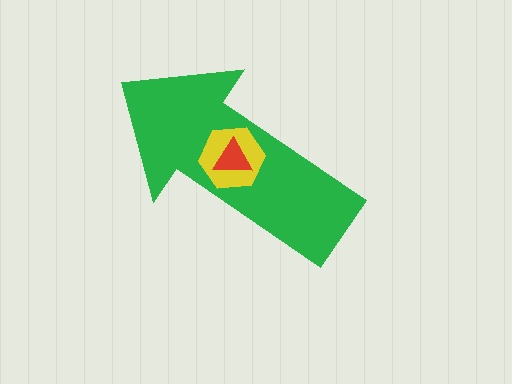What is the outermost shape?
The green arrow.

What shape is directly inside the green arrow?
The yellow hexagon.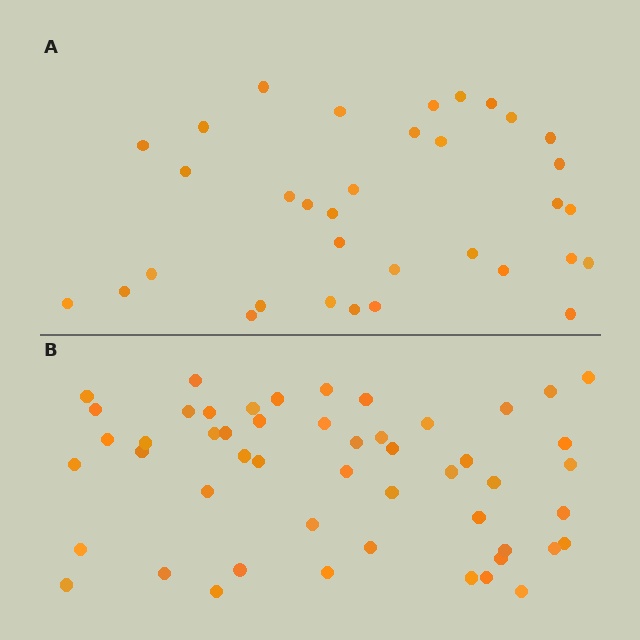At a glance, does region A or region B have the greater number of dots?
Region B (the bottom region) has more dots.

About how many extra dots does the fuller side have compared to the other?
Region B has approximately 15 more dots than region A.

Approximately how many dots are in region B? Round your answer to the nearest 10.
About 50 dots. (The exact count is 51, which rounds to 50.)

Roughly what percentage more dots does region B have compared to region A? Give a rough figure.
About 50% more.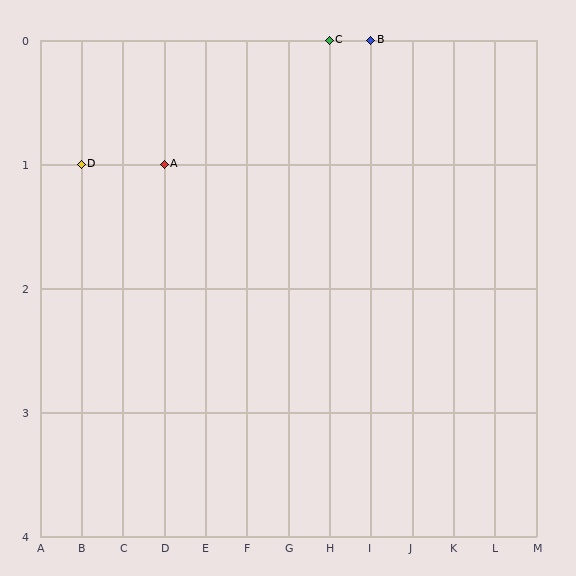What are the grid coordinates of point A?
Point A is at grid coordinates (D, 1).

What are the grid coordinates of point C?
Point C is at grid coordinates (H, 0).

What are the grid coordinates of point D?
Point D is at grid coordinates (B, 1).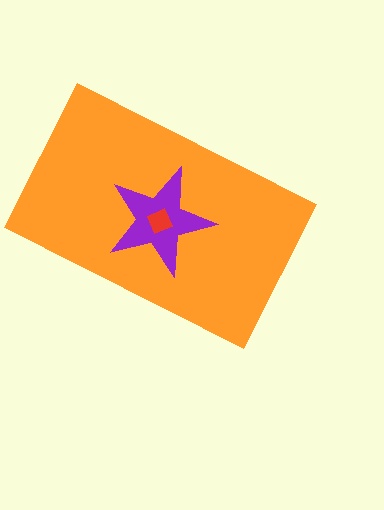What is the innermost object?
The red diamond.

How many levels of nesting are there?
3.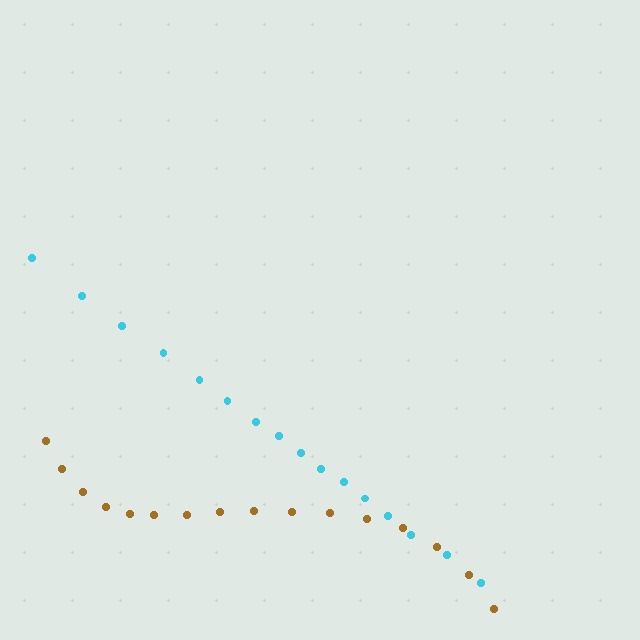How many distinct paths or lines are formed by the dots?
There are 2 distinct paths.